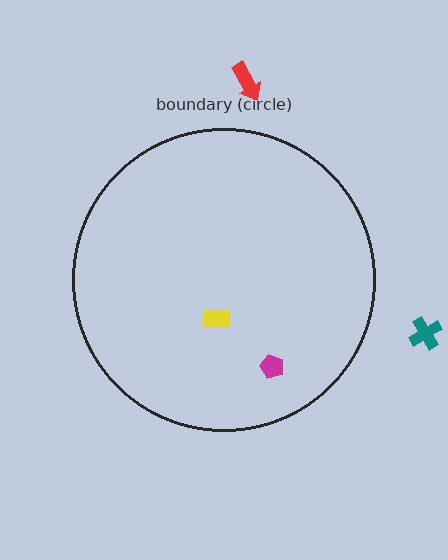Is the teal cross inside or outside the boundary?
Outside.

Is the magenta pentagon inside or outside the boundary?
Inside.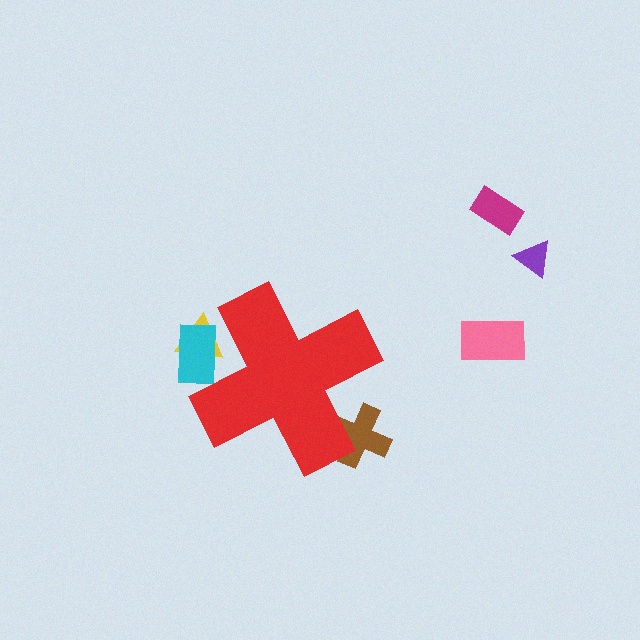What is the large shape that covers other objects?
A red cross.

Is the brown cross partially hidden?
Yes, the brown cross is partially hidden behind the red cross.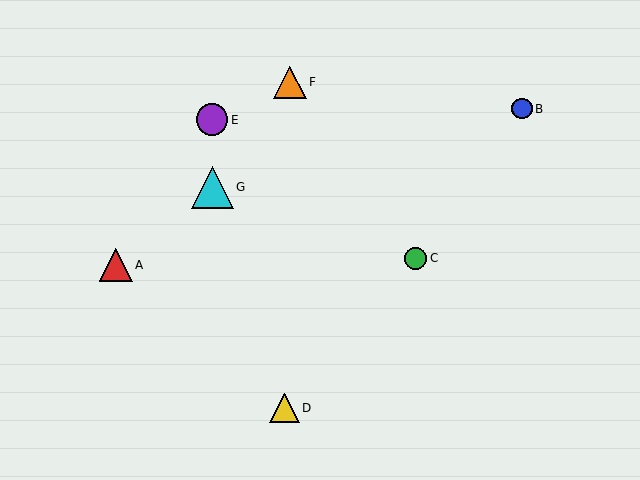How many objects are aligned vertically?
2 objects (E, G) are aligned vertically.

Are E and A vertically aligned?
No, E is at x≈212 and A is at x≈116.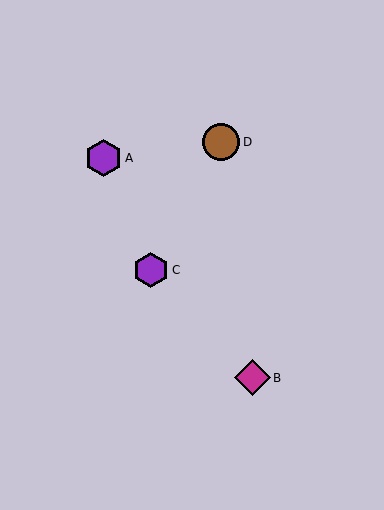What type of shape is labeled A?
Shape A is a purple hexagon.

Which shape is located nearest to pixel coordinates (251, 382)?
The magenta diamond (labeled B) at (252, 378) is nearest to that location.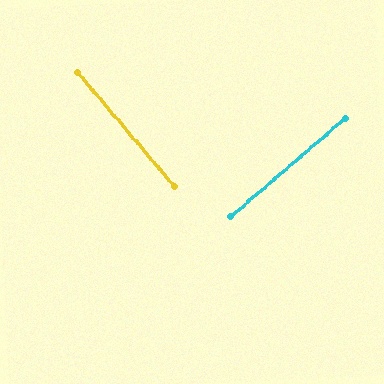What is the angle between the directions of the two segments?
Approximately 90 degrees.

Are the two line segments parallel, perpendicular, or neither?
Perpendicular — they meet at approximately 90°.